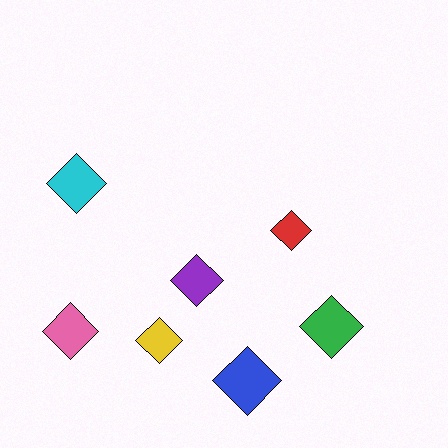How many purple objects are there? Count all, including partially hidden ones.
There is 1 purple object.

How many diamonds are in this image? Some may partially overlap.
There are 7 diamonds.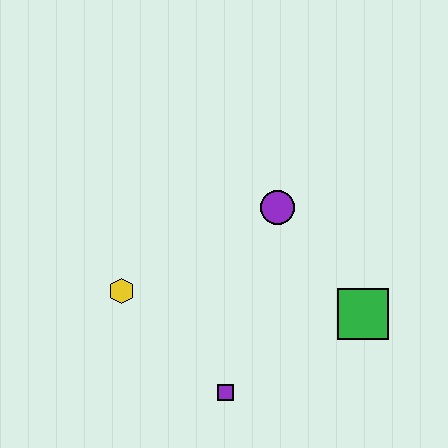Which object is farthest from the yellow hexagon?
The green square is farthest from the yellow hexagon.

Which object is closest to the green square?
The purple circle is closest to the green square.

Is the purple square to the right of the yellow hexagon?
Yes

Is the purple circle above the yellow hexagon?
Yes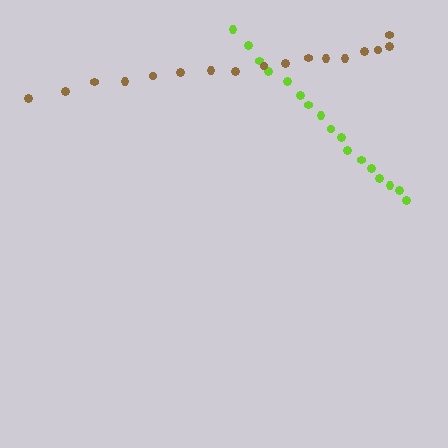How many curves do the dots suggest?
There are 2 distinct paths.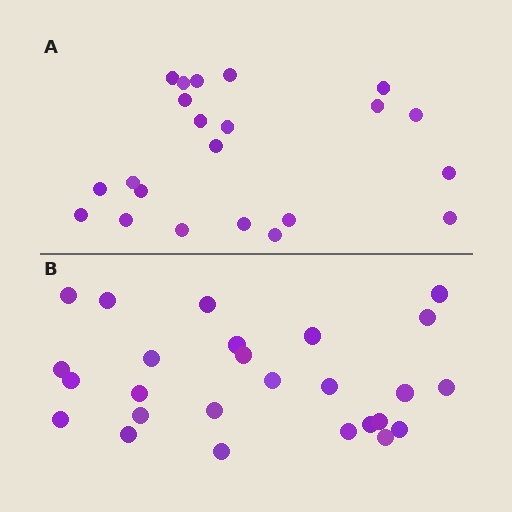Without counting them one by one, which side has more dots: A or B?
Region B (the bottom region) has more dots.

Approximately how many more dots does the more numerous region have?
Region B has about 4 more dots than region A.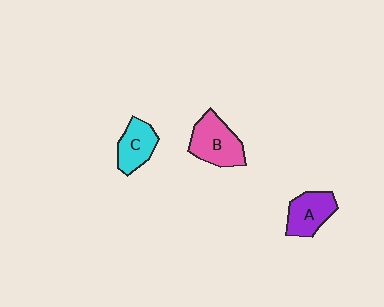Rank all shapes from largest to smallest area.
From largest to smallest: B (pink), A (purple), C (cyan).